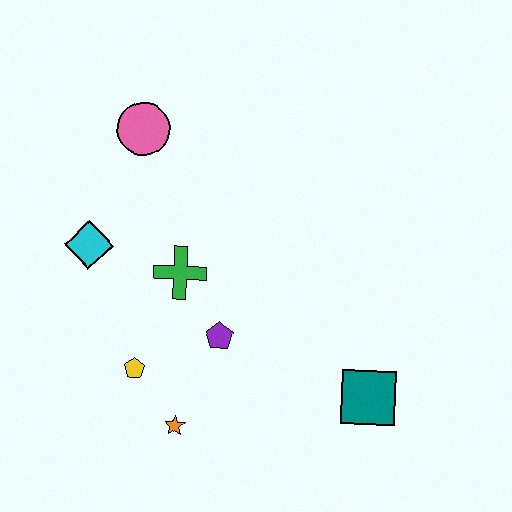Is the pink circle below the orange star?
No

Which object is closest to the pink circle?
The cyan diamond is closest to the pink circle.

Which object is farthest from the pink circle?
The teal square is farthest from the pink circle.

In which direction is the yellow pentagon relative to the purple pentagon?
The yellow pentagon is to the left of the purple pentagon.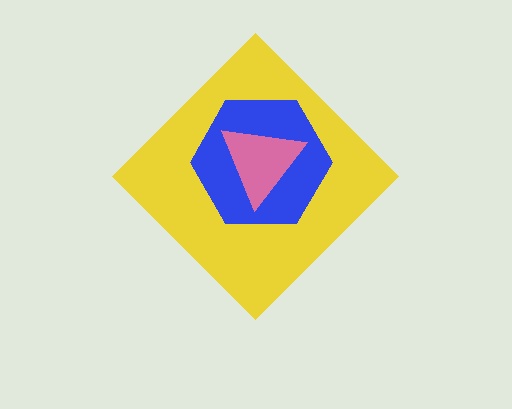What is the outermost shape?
The yellow diamond.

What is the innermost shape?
The pink triangle.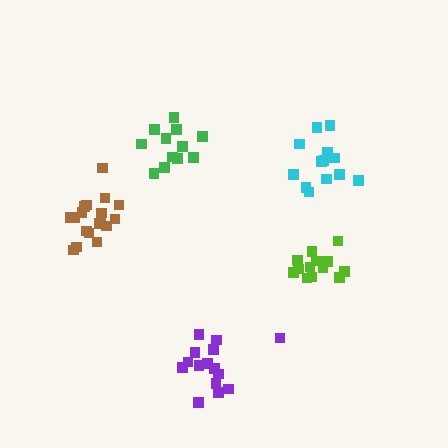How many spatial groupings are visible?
There are 5 spatial groupings.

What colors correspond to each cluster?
The clusters are colored: brown, cyan, green, lime, purple.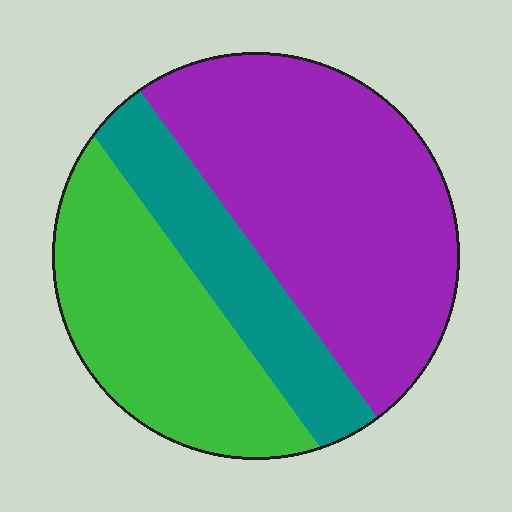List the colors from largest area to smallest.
From largest to smallest: purple, green, teal.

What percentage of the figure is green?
Green takes up about one third (1/3) of the figure.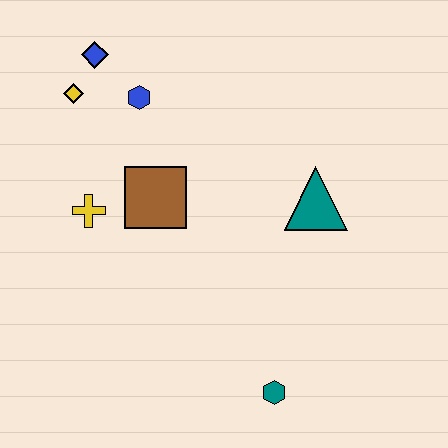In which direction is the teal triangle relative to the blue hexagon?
The teal triangle is to the right of the blue hexagon.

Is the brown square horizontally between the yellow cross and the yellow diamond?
No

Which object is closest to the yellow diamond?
The blue diamond is closest to the yellow diamond.